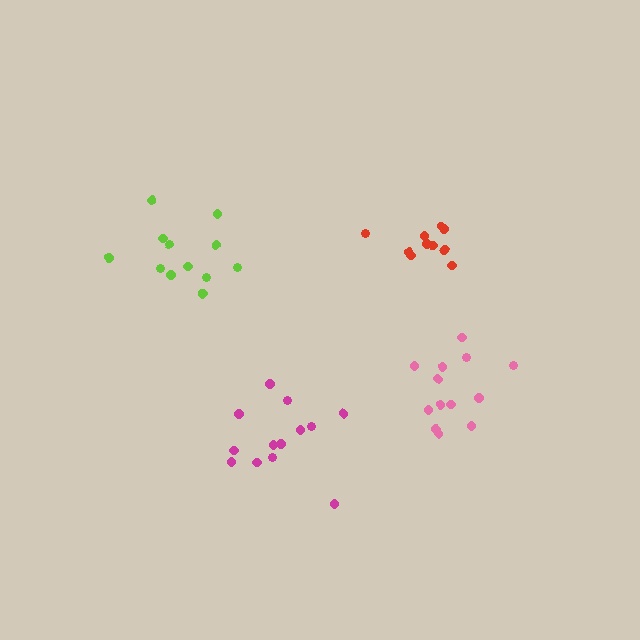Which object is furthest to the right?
The pink cluster is rightmost.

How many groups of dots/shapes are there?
There are 4 groups.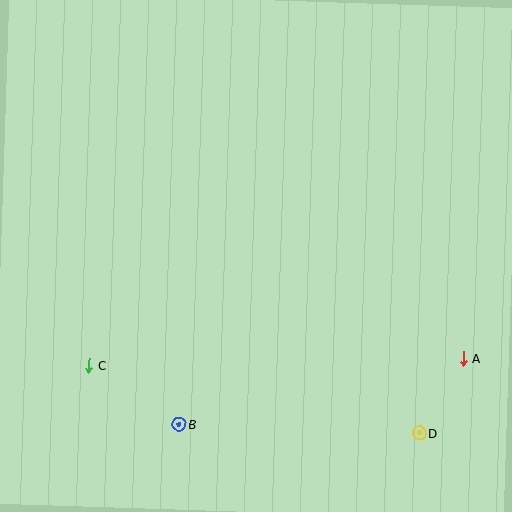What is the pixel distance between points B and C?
The distance between B and C is 108 pixels.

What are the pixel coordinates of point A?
Point A is at (463, 358).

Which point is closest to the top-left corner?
Point C is closest to the top-left corner.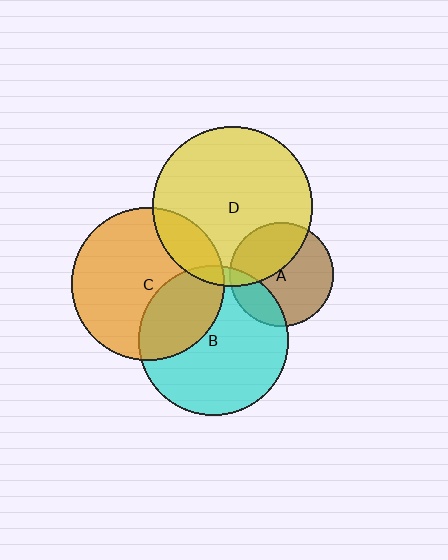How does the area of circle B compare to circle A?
Approximately 2.1 times.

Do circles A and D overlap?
Yes.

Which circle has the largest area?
Circle D (yellow).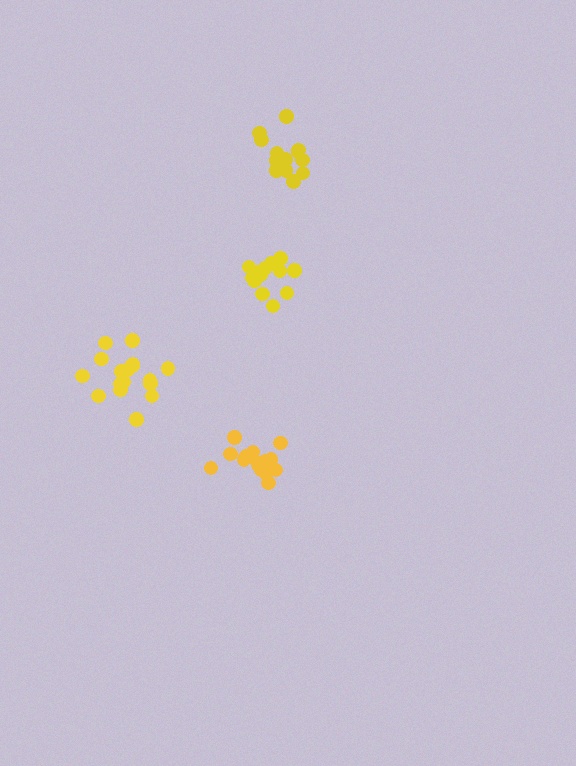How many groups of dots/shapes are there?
There are 4 groups.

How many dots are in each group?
Group 1: 13 dots, Group 2: 17 dots, Group 3: 18 dots, Group 4: 14 dots (62 total).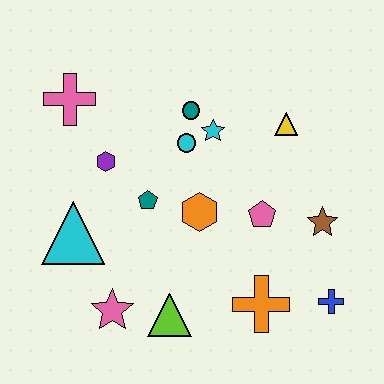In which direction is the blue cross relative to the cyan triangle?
The blue cross is to the right of the cyan triangle.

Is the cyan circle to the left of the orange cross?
Yes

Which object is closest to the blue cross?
The orange cross is closest to the blue cross.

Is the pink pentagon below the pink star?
No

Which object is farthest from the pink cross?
The blue cross is farthest from the pink cross.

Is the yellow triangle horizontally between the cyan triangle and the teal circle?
No